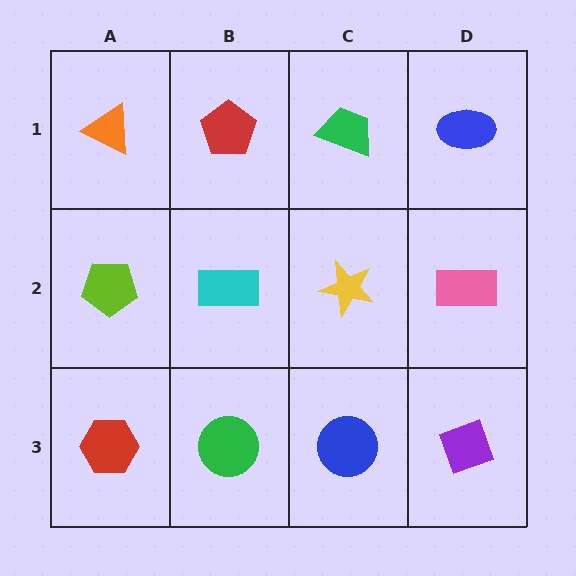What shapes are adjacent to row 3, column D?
A pink rectangle (row 2, column D), a blue circle (row 3, column C).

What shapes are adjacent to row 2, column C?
A green trapezoid (row 1, column C), a blue circle (row 3, column C), a cyan rectangle (row 2, column B), a pink rectangle (row 2, column D).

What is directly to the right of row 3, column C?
A purple diamond.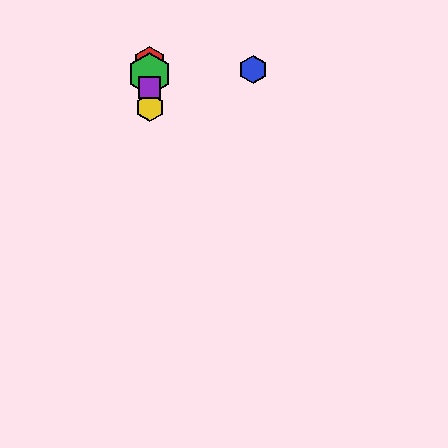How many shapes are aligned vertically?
4 shapes (the red hexagon, the green hexagon, the yellow hexagon, the purple square) are aligned vertically.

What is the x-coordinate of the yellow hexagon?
The yellow hexagon is at x≈150.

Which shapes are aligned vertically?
The red hexagon, the green hexagon, the yellow hexagon, the purple square are aligned vertically.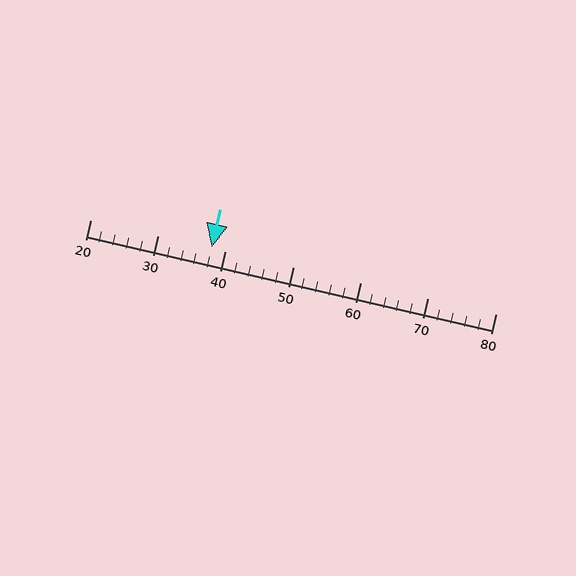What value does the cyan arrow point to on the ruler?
The cyan arrow points to approximately 38.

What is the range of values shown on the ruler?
The ruler shows values from 20 to 80.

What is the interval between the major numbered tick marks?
The major tick marks are spaced 10 units apart.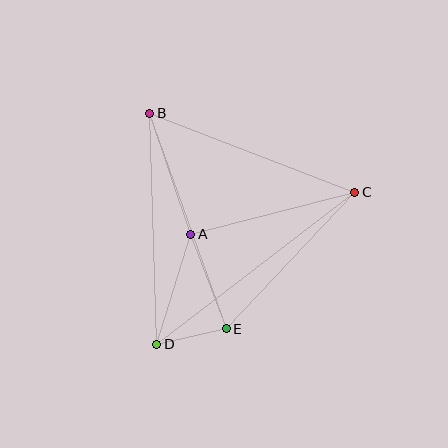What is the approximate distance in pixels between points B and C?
The distance between B and C is approximately 220 pixels.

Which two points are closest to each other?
Points D and E are closest to each other.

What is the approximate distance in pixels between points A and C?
The distance between A and C is approximately 169 pixels.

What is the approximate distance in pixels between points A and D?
The distance between A and D is approximately 115 pixels.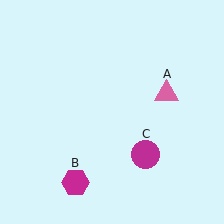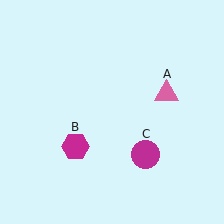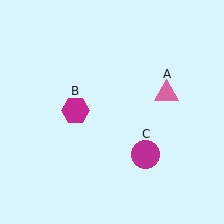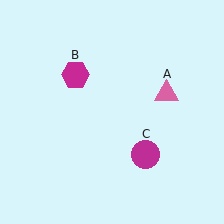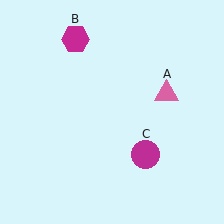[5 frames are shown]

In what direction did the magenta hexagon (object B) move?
The magenta hexagon (object B) moved up.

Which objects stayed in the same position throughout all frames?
Pink triangle (object A) and magenta circle (object C) remained stationary.